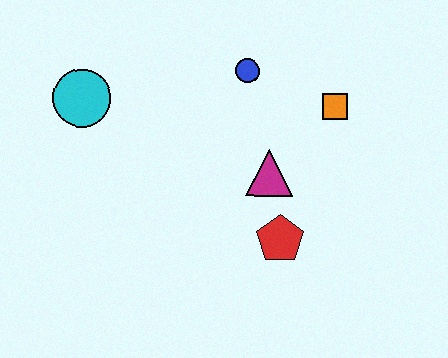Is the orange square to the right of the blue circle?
Yes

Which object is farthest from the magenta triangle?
The cyan circle is farthest from the magenta triangle.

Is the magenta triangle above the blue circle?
No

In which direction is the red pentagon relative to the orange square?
The red pentagon is below the orange square.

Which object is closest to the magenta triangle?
The red pentagon is closest to the magenta triangle.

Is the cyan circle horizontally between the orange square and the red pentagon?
No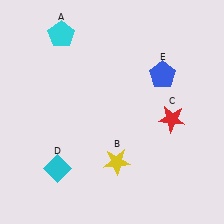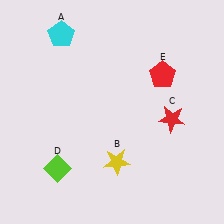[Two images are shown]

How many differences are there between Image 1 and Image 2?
There are 2 differences between the two images.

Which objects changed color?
D changed from cyan to lime. E changed from blue to red.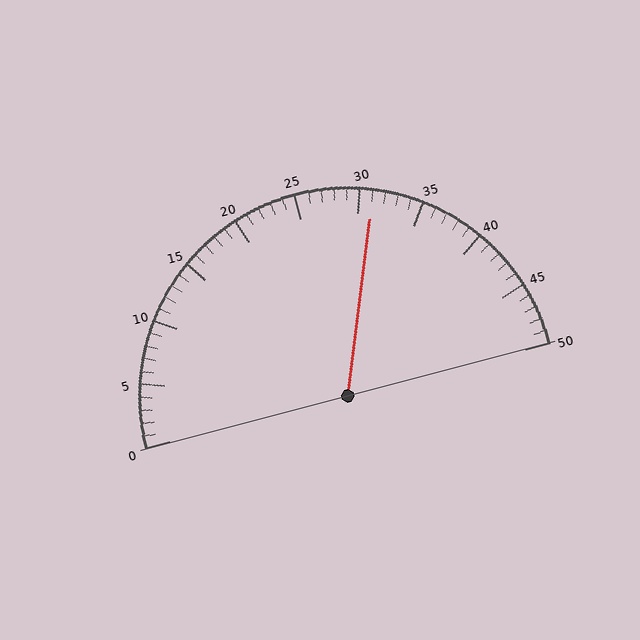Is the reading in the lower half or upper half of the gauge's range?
The reading is in the upper half of the range (0 to 50).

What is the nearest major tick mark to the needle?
The nearest major tick mark is 30.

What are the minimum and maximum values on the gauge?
The gauge ranges from 0 to 50.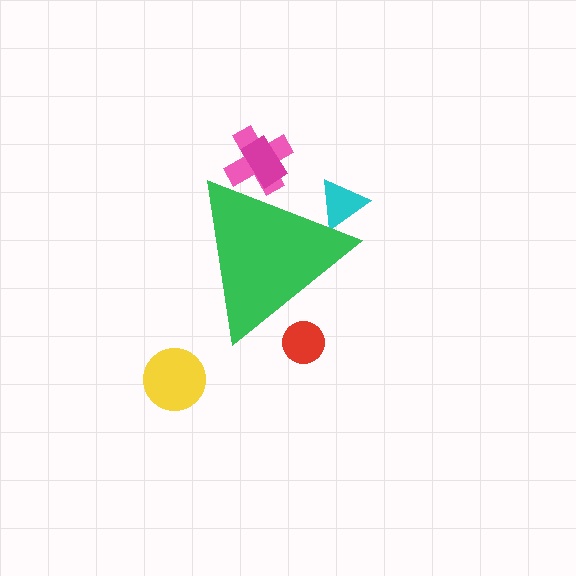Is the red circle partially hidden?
Yes, the red circle is partially hidden behind the green triangle.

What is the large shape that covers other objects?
A green triangle.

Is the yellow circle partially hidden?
No, the yellow circle is fully visible.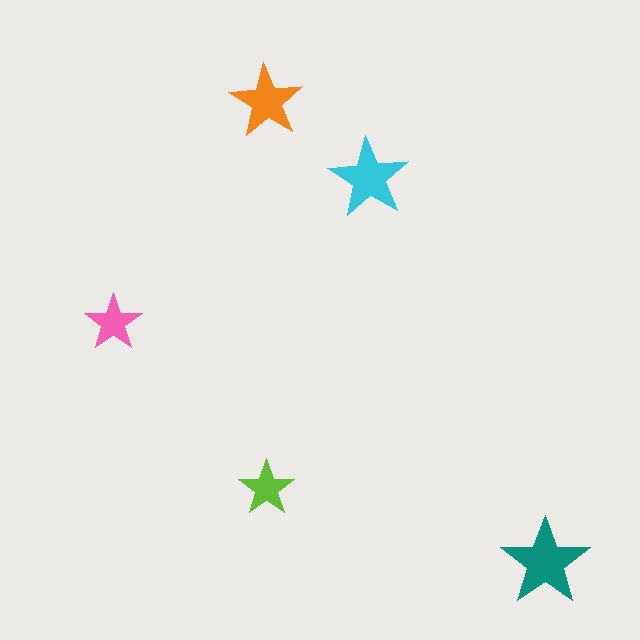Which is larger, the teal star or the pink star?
The teal one.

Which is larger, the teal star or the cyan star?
The teal one.